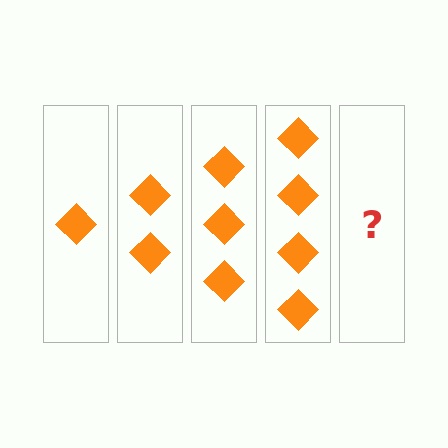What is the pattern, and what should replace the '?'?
The pattern is that each step adds one more diamond. The '?' should be 5 diamonds.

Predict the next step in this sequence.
The next step is 5 diamonds.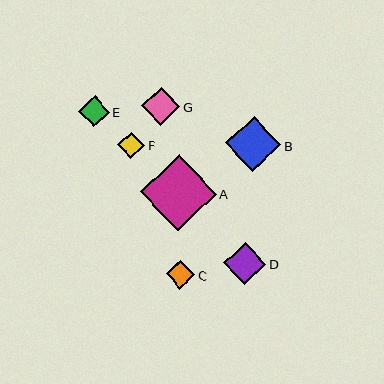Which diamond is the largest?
Diamond A is the largest with a size of approximately 75 pixels.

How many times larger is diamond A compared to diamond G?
Diamond A is approximately 2.0 times the size of diamond G.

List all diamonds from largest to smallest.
From largest to smallest: A, B, D, G, E, C, F.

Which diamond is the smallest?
Diamond F is the smallest with a size of approximately 27 pixels.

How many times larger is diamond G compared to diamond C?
Diamond G is approximately 1.3 times the size of diamond C.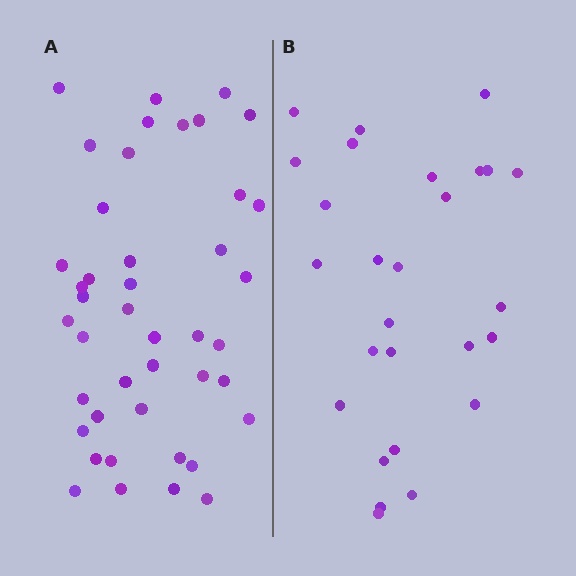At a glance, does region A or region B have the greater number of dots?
Region A (the left region) has more dots.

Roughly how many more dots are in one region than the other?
Region A has approximately 15 more dots than region B.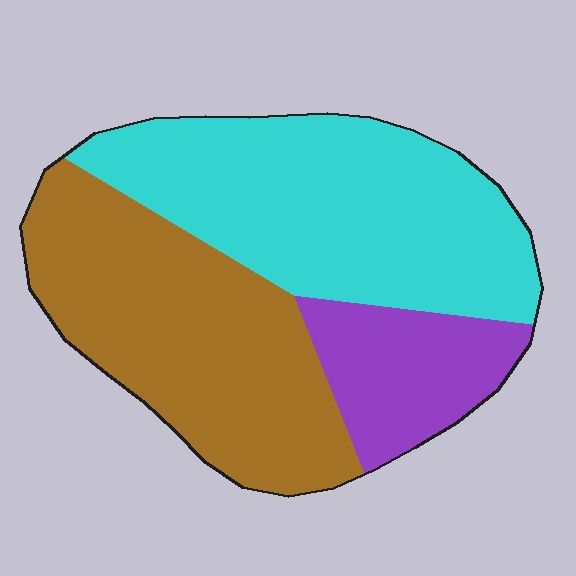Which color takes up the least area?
Purple, at roughly 15%.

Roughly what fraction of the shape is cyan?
Cyan takes up between a quarter and a half of the shape.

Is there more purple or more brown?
Brown.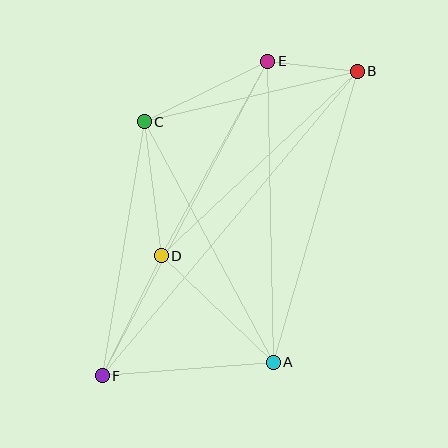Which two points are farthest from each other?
Points B and F are farthest from each other.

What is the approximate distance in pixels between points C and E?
The distance between C and E is approximately 138 pixels.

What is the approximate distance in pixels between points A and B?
The distance between A and B is approximately 303 pixels.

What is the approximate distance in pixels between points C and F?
The distance between C and F is approximately 257 pixels.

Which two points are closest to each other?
Points B and E are closest to each other.